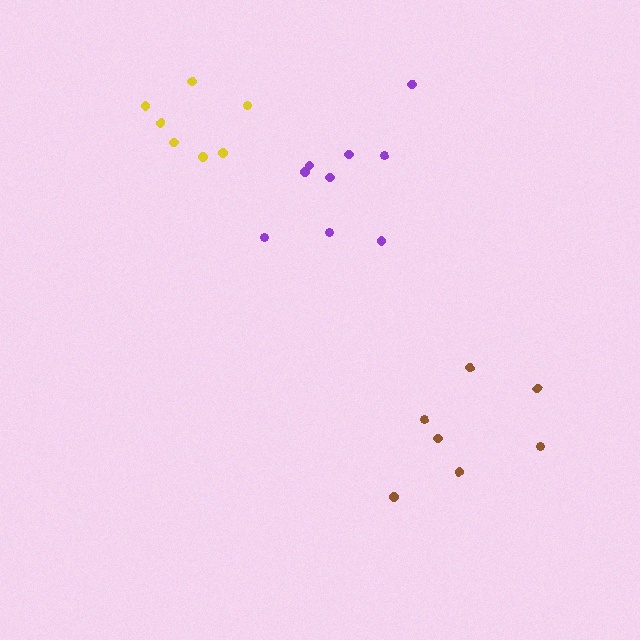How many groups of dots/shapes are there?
There are 3 groups.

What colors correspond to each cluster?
The clusters are colored: purple, brown, yellow.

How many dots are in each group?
Group 1: 9 dots, Group 2: 7 dots, Group 3: 7 dots (23 total).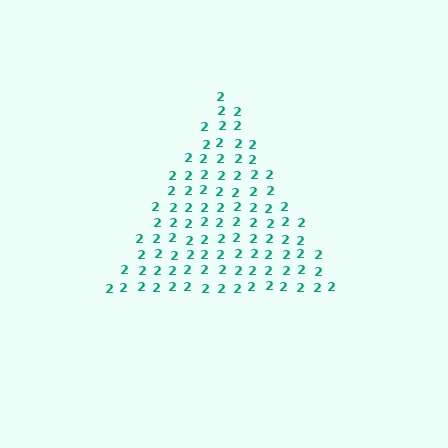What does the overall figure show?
The overall figure shows a triangle.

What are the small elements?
The small elements are digit 2's.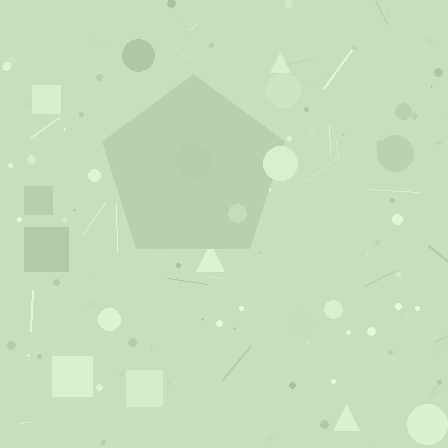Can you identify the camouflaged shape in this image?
The camouflaged shape is a pentagon.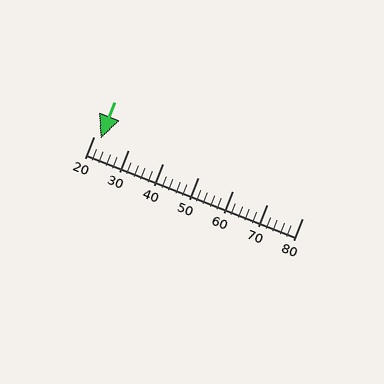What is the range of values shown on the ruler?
The ruler shows values from 20 to 80.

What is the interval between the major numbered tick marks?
The major tick marks are spaced 10 units apart.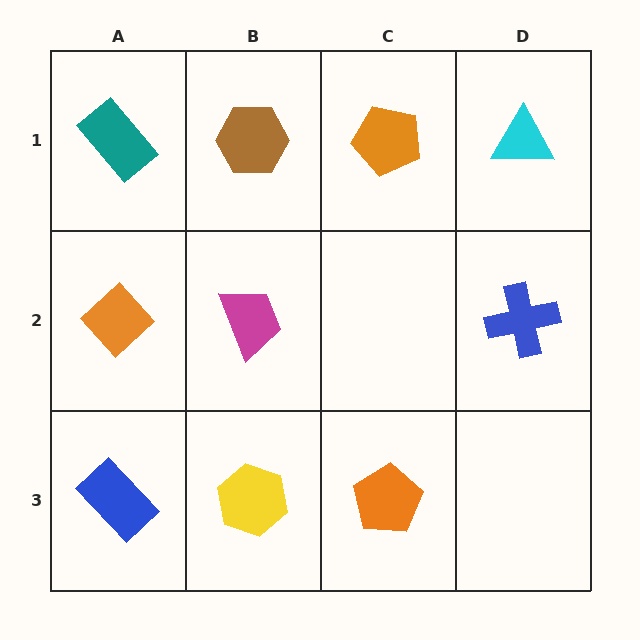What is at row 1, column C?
An orange pentagon.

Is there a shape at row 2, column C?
No, that cell is empty.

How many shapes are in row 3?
3 shapes.